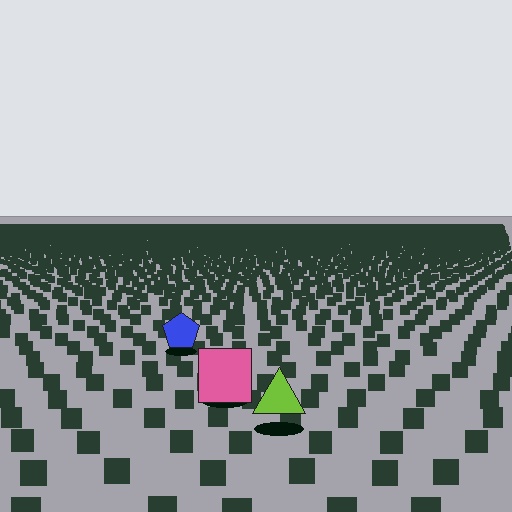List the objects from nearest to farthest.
From nearest to farthest: the lime triangle, the pink square, the blue pentagon.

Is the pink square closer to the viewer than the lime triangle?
No. The lime triangle is closer — you can tell from the texture gradient: the ground texture is coarser near it.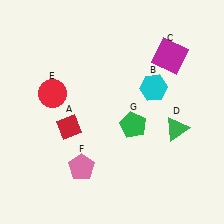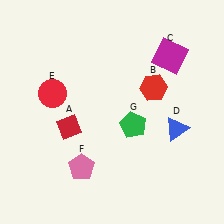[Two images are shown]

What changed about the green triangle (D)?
In Image 1, D is green. In Image 2, it changed to blue.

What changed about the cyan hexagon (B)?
In Image 1, B is cyan. In Image 2, it changed to red.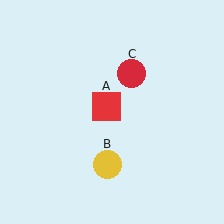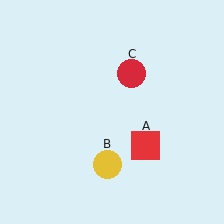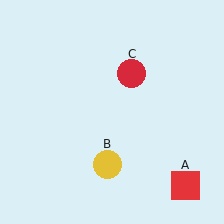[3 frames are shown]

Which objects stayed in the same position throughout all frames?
Yellow circle (object B) and red circle (object C) remained stationary.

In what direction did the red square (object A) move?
The red square (object A) moved down and to the right.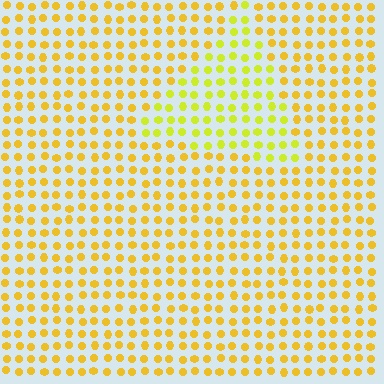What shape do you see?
I see a triangle.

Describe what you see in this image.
The image is filled with small yellow elements in a uniform arrangement. A triangle-shaped region is visible where the elements are tinted to a slightly different hue, forming a subtle color boundary.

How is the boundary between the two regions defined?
The boundary is defined purely by a slight shift in hue (about 24 degrees). Spacing, size, and orientation are identical on both sides.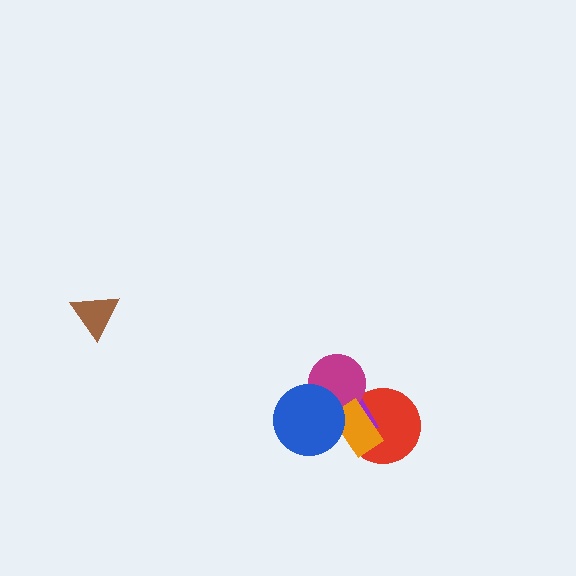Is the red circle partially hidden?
Yes, it is partially covered by another shape.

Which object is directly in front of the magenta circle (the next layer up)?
The orange rectangle is directly in front of the magenta circle.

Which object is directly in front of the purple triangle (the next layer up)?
The magenta circle is directly in front of the purple triangle.